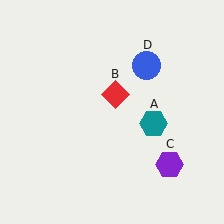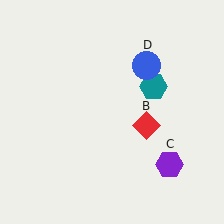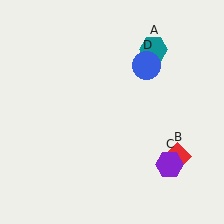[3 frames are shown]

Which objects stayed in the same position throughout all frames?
Purple hexagon (object C) and blue circle (object D) remained stationary.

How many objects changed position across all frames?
2 objects changed position: teal hexagon (object A), red diamond (object B).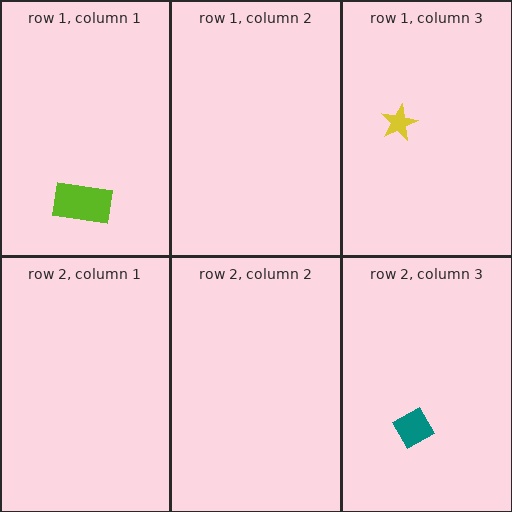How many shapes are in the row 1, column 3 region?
1.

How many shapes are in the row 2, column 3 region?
1.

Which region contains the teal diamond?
The row 2, column 3 region.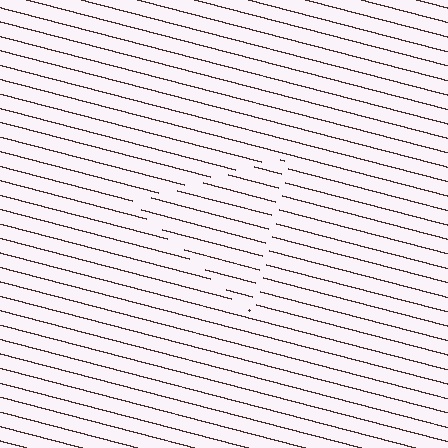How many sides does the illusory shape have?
3 sides — the line-ends trace a triangle.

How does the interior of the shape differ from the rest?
The interior of the shape contains the same grating, shifted by half a period — the contour is defined by the phase discontinuity where line-ends from the inner and outer gratings abut.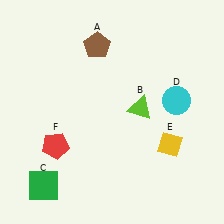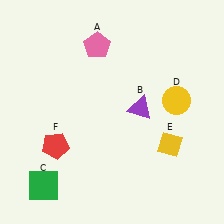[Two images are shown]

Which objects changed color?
A changed from brown to pink. B changed from lime to purple. D changed from cyan to yellow.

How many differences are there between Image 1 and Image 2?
There are 3 differences between the two images.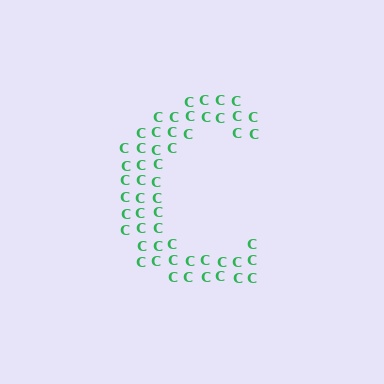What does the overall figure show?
The overall figure shows the letter C.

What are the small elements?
The small elements are letter C's.